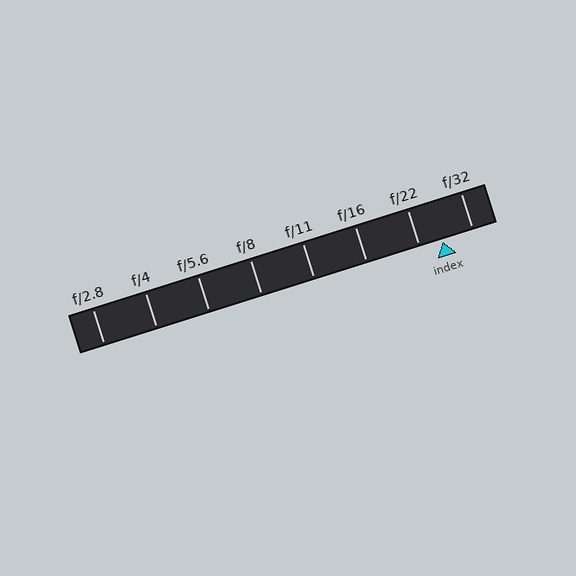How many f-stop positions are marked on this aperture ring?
There are 8 f-stop positions marked.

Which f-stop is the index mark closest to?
The index mark is closest to f/22.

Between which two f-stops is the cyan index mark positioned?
The index mark is between f/22 and f/32.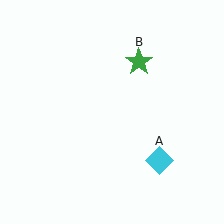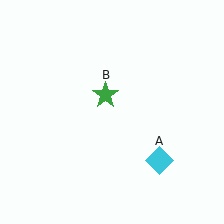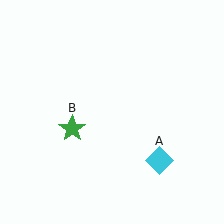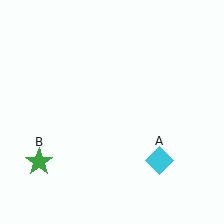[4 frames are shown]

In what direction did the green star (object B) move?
The green star (object B) moved down and to the left.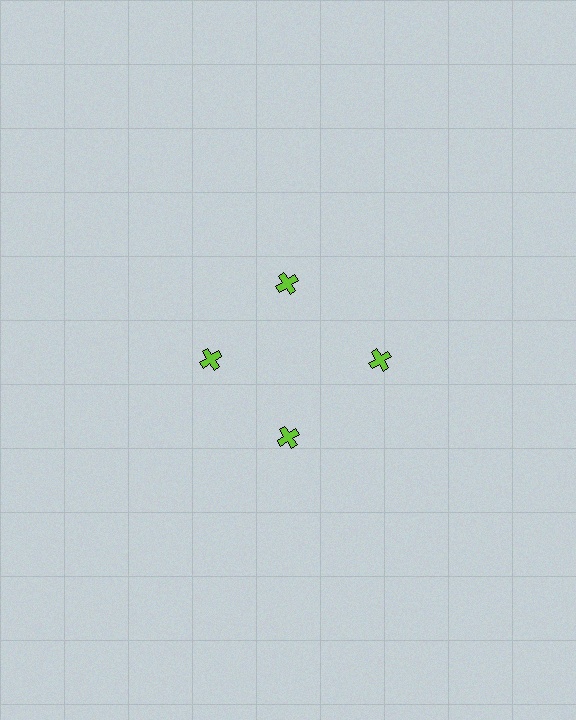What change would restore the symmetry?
The symmetry would be restored by moving it inward, back onto the ring so that all 4 crosses sit at equal angles and equal distance from the center.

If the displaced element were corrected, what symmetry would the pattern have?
It would have 4-fold rotational symmetry — the pattern would map onto itself every 90 degrees.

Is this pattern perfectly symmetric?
No. The 4 lime crosses are arranged in a ring, but one element near the 3 o'clock position is pushed outward from the center, breaking the 4-fold rotational symmetry.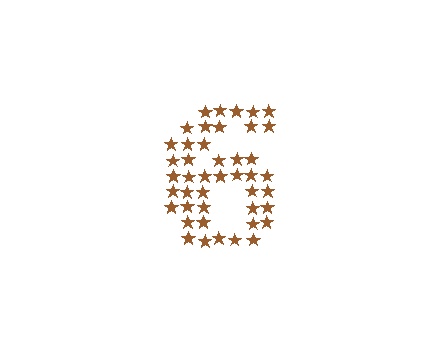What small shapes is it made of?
It is made of small stars.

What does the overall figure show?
The overall figure shows the digit 6.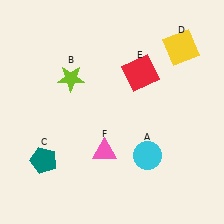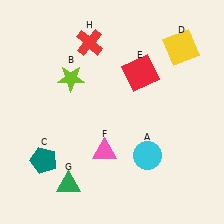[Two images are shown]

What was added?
A green triangle (G), a red cross (H) were added in Image 2.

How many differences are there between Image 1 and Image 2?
There are 2 differences between the two images.